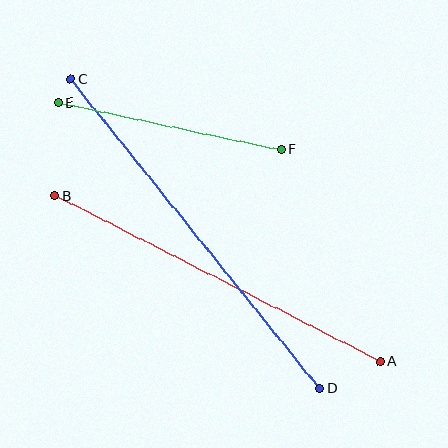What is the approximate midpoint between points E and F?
The midpoint is at approximately (170, 126) pixels.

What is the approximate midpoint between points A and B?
The midpoint is at approximately (218, 279) pixels.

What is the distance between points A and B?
The distance is approximately 365 pixels.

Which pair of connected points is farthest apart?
Points C and D are farthest apart.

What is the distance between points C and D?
The distance is approximately 397 pixels.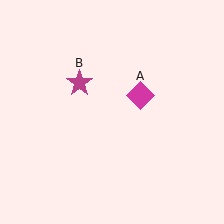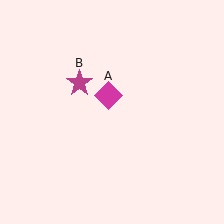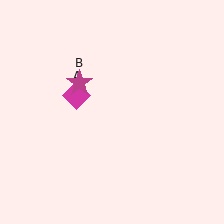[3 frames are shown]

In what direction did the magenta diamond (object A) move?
The magenta diamond (object A) moved left.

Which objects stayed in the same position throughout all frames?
Magenta star (object B) remained stationary.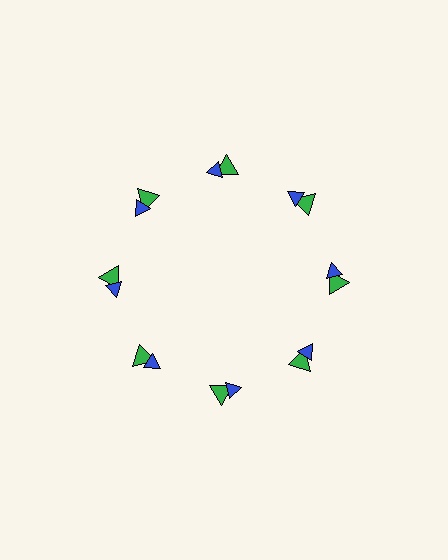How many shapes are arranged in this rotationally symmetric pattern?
There are 16 shapes, arranged in 8 groups of 2.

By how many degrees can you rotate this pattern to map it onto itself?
The pattern maps onto itself every 45 degrees of rotation.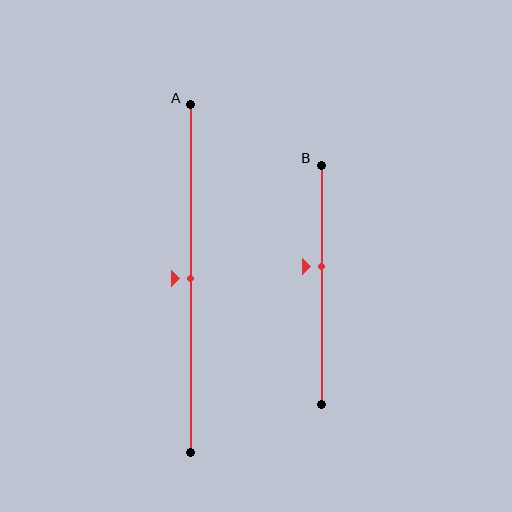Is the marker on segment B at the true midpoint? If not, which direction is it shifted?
No, the marker on segment B is shifted upward by about 8% of the segment length.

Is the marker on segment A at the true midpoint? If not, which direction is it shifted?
Yes, the marker on segment A is at the true midpoint.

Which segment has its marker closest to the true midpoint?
Segment A has its marker closest to the true midpoint.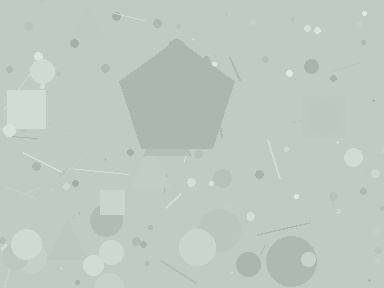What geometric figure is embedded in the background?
A pentagon is embedded in the background.